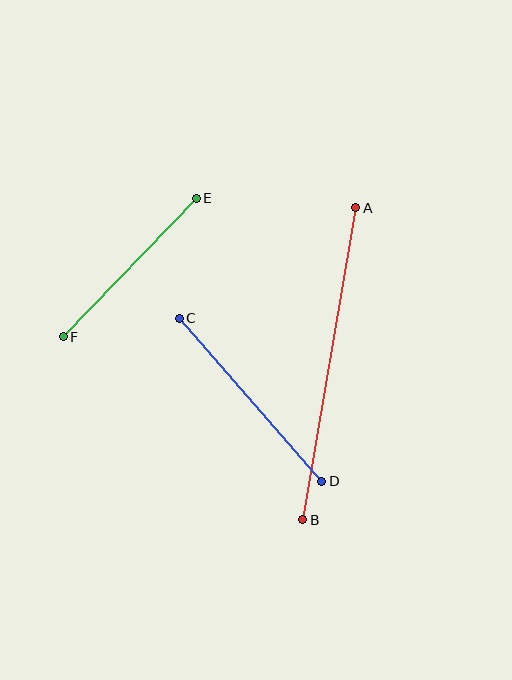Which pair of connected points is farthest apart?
Points A and B are farthest apart.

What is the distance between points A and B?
The distance is approximately 316 pixels.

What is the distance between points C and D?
The distance is approximately 217 pixels.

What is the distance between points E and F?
The distance is approximately 192 pixels.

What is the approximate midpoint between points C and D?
The midpoint is at approximately (250, 400) pixels.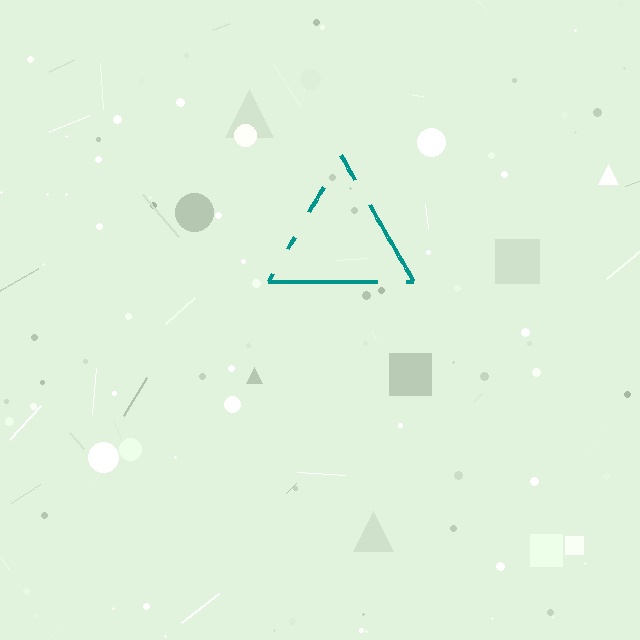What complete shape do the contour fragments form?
The contour fragments form a triangle.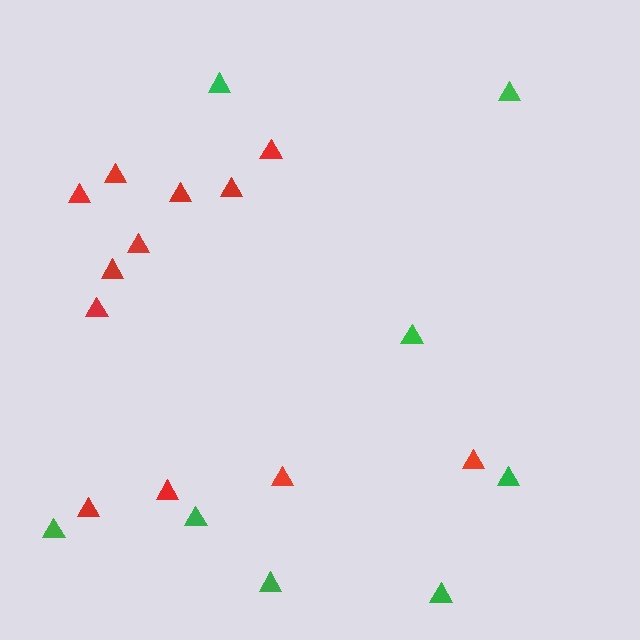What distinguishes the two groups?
There are 2 groups: one group of green triangles (8) and one group of red triangles (12).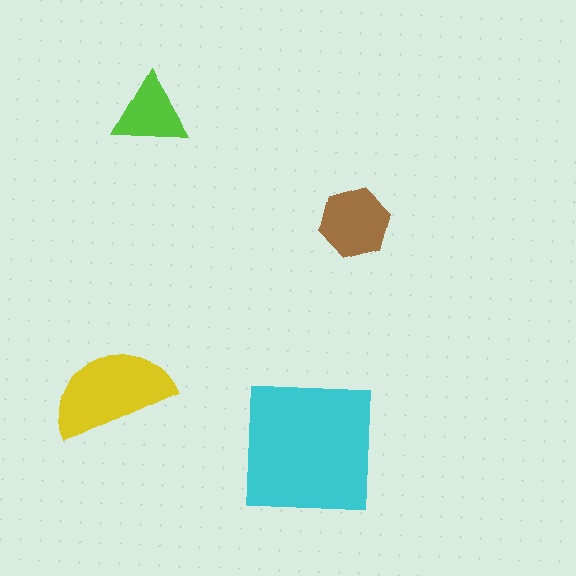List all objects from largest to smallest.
The cyan square, the yellow semicircle, the brown hexagon, the lime triangle.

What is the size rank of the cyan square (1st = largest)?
1st.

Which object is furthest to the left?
The yellow semicircle is leftmost.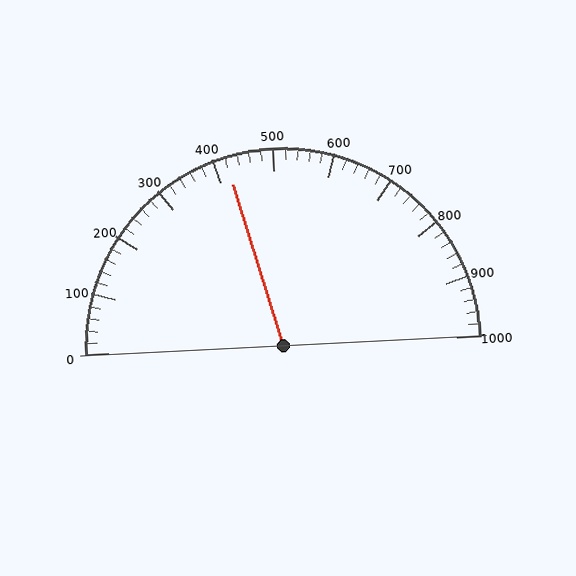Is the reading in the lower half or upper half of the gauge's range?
The reading is in the lower half of the range (0 to 1000).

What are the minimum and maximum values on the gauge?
The gauge ranges from 0 to 1000.